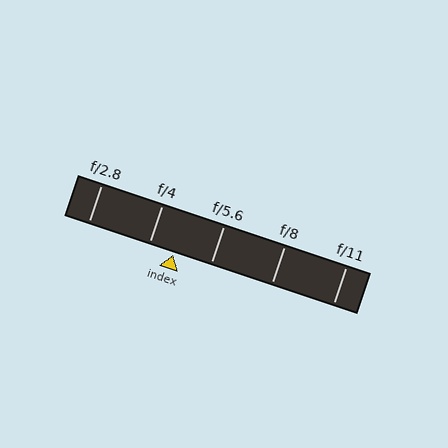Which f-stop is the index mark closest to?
The index mark is closest to f/4.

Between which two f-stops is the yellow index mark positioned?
The index mark is between f/4 and f/5.6.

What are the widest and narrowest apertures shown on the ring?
The widest aperture shown is f/2.8 and the narrowest is f/11.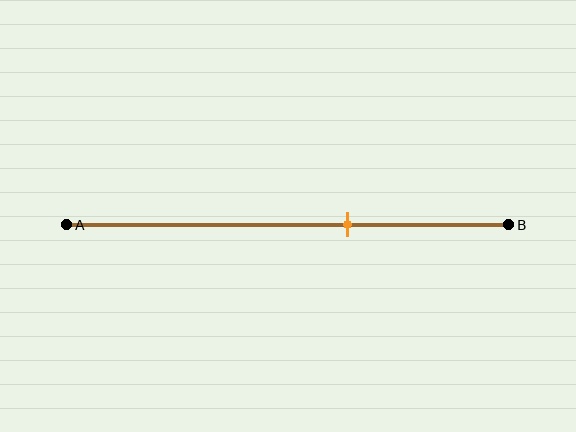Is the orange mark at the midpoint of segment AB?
No, the mark is at about 65% from A, not at the 50% midpoint.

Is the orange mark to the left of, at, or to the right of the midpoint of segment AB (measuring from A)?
The orange mark is to the right of the midpoint of segment AB.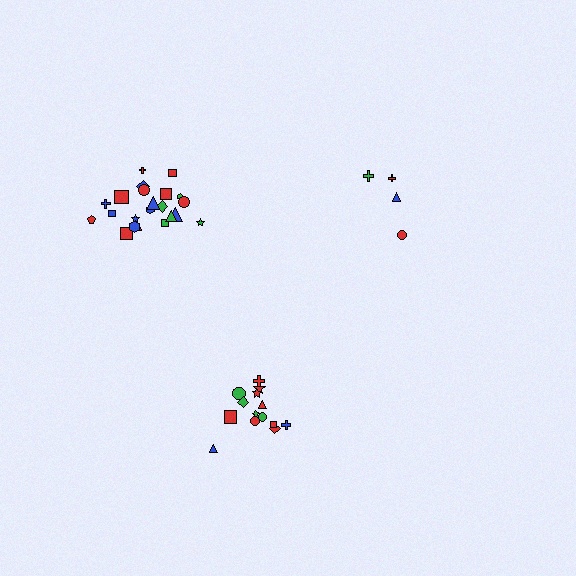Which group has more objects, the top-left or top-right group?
The top-left group.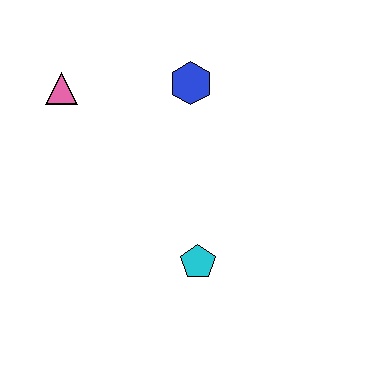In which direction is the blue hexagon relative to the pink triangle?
The blue hexagon is to the right of the pink triangle.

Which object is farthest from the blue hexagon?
The cyan pentagon is farthest from the blue hexagon.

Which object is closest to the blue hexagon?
The pink triangle is closest to the blue hexagon.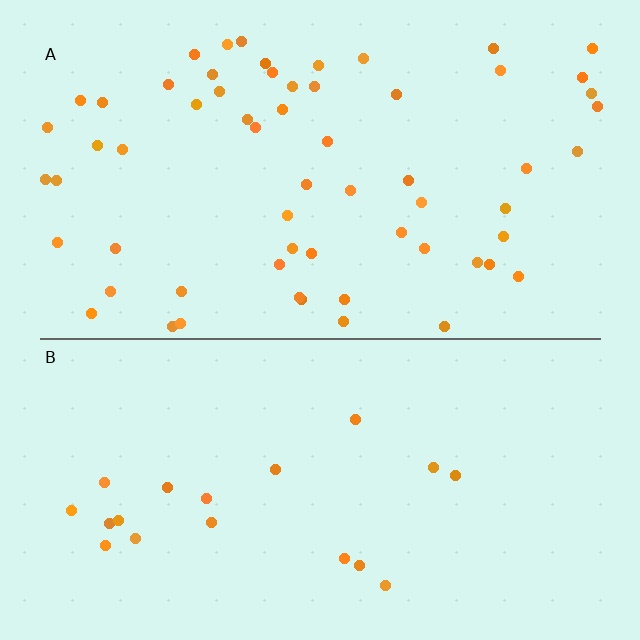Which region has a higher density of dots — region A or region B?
A (the top).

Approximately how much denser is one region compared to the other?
Approximately 3.3× — region A over region B.